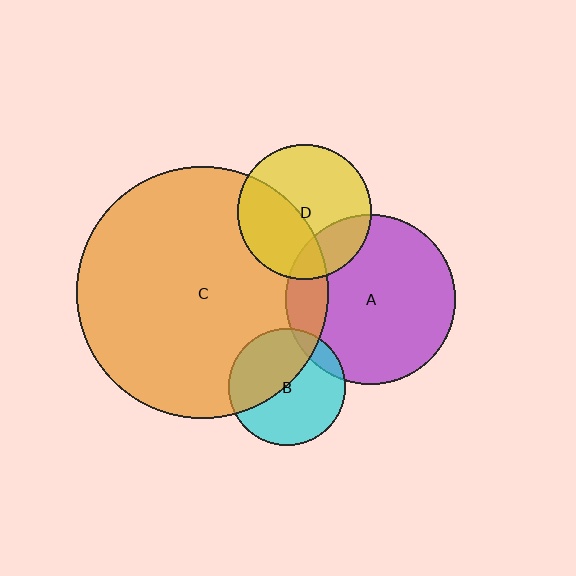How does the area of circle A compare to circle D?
Approximately 1.6 times.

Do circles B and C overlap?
Yes.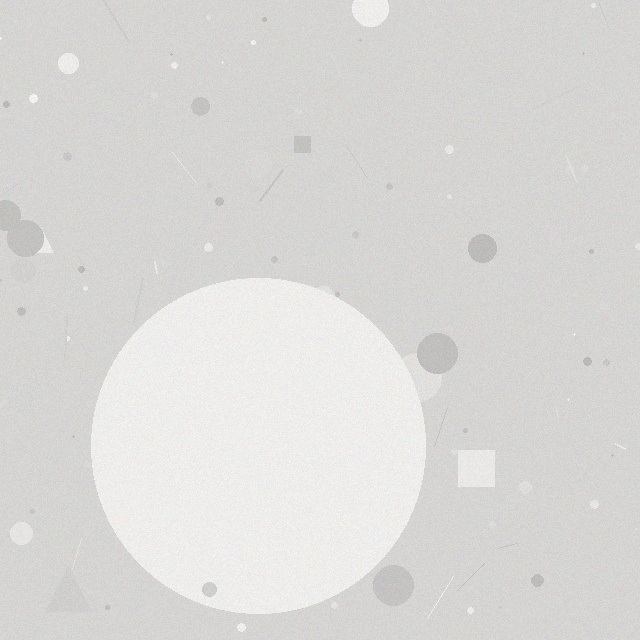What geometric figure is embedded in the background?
A circle is embedded in the background.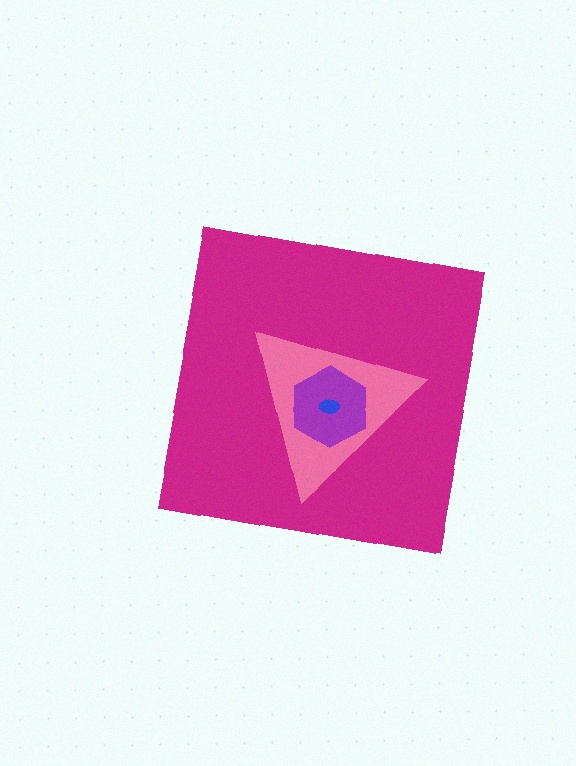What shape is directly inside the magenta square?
The pink triangle.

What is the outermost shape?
The magenta square.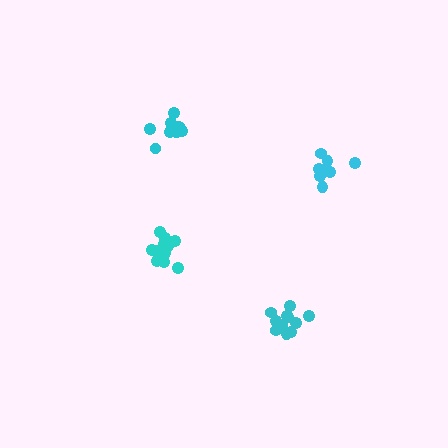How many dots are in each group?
Group 1: 11 dots, Group 2: 11 dots, Group 3: 8 dots, Group 4: 9 dots (39 total).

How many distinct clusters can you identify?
There are 4 distinct clusters.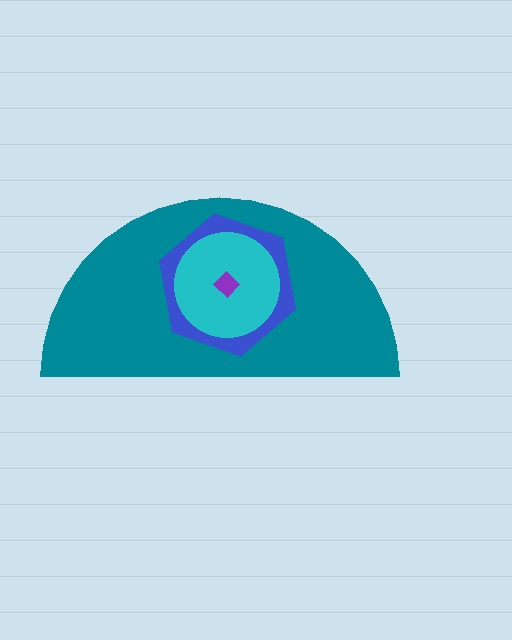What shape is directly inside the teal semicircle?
The blue hexagon.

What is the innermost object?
The purple diamond.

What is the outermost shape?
The teal semicircle.